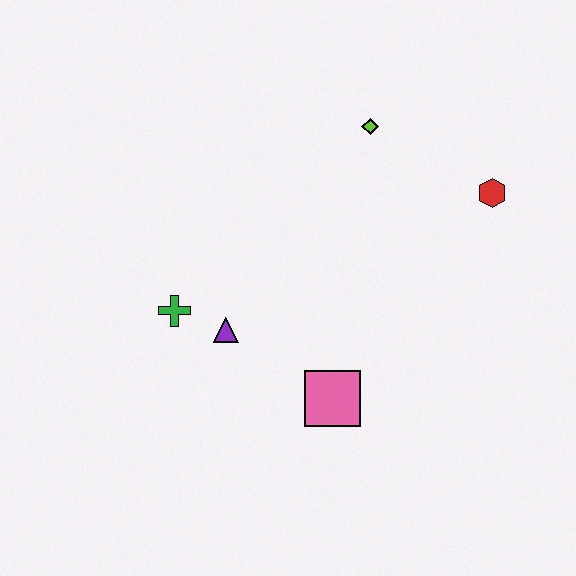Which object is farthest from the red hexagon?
The green cross is farthest from the red hexagon.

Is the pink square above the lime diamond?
No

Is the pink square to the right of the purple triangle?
Yes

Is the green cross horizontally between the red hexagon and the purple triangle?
No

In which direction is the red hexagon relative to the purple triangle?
The red hexagon is to the right of the purple triangle.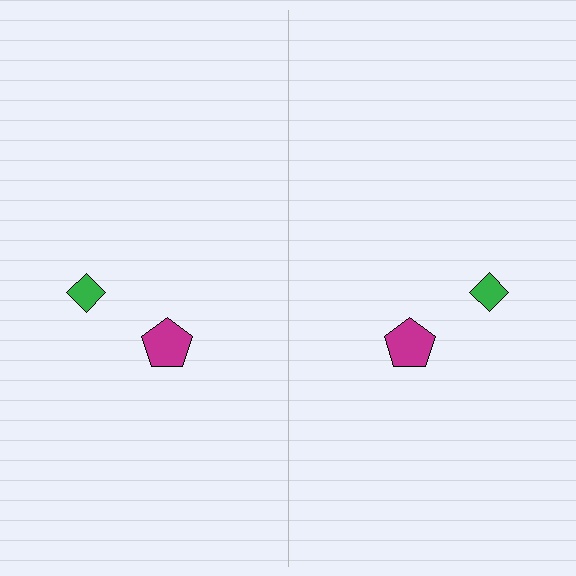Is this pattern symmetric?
Yes, this pattern has bilateral (reflection) symmetry.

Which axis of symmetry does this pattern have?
The pattern has a vertical axis of symmetry running through the center of the image.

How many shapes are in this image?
There are 4 shapes in this image.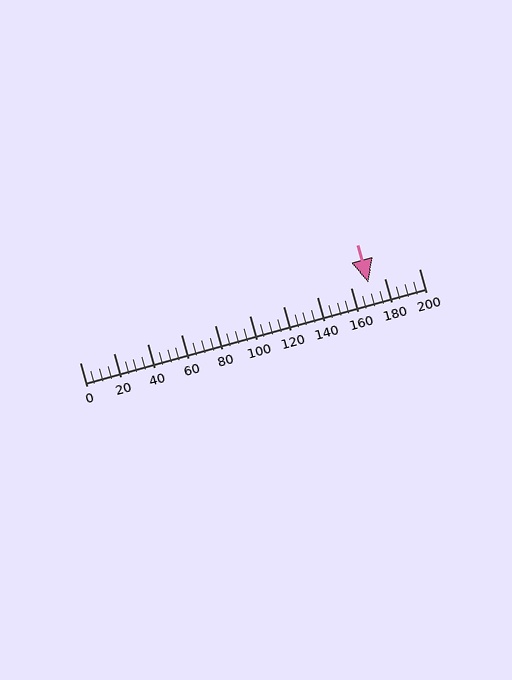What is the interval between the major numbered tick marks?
The major tick marks are spaced 20 units apart.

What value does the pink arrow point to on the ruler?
The pink arrow points to approximately 170.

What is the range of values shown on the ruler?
The ruler shows values from 0 to 200.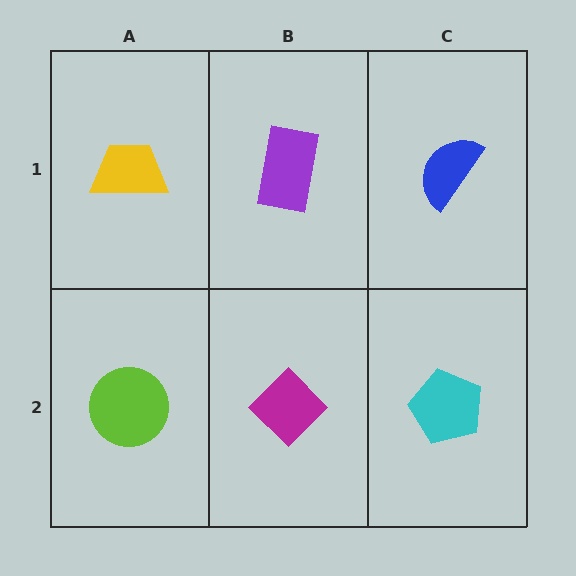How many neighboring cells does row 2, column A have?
2.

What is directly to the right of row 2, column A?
A magenta diamond.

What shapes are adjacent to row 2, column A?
A yellow trapezoid (row 1, column A), a magenta diamond (row 2, column B).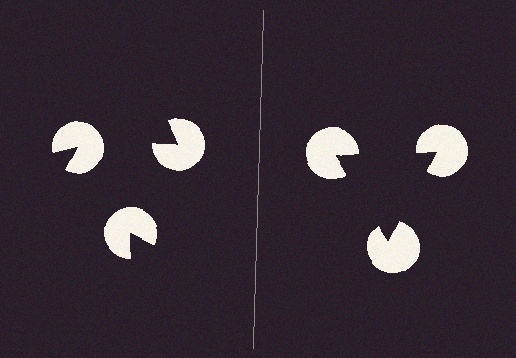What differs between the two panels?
The pac-man discs are positioned identically on both sides; only the wedge orientations differ. On the right they align to a triangle; on the left they are misaligned.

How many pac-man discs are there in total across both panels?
6 — 3 on each side.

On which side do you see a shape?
An illusory triangle appears on the right side. On the left side the wedge cuts are rotated, so no coherent shape forms.